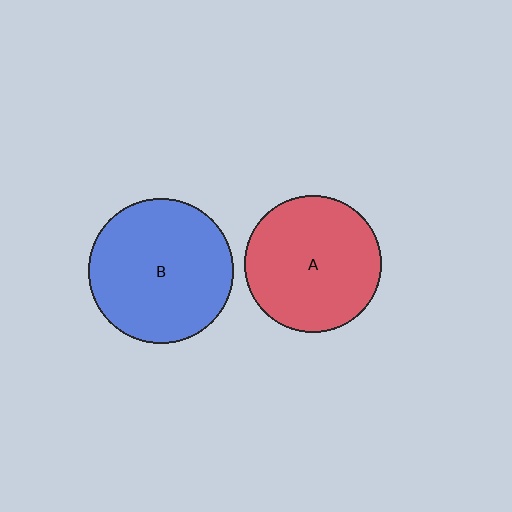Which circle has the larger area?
Circle B (blue).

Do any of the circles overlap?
No, none of the circles overlap.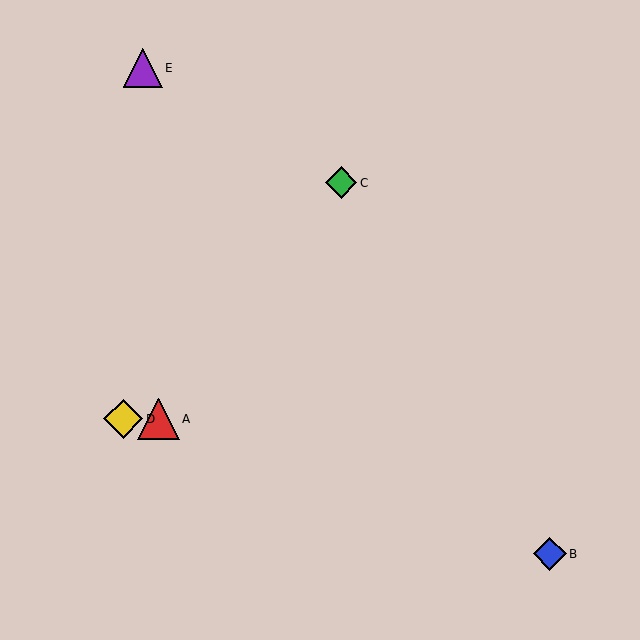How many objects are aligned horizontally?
2 objects (A, D) are aligned horizontally.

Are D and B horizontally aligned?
No, D is at y≈419 and B is at y≈554.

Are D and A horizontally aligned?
Yes, both are at y≈419.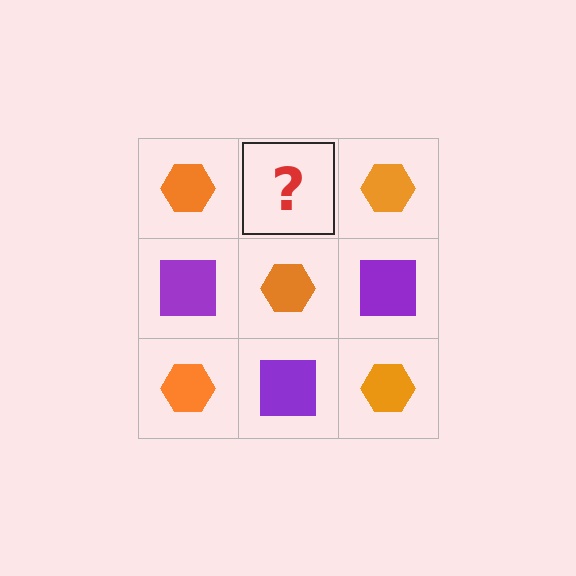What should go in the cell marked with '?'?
The missing cell should contain a purple square.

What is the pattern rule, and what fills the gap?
The rule is that it alternates orange hexagon and purple square in a checkerboard pattern. The gap should be filled with a purple square.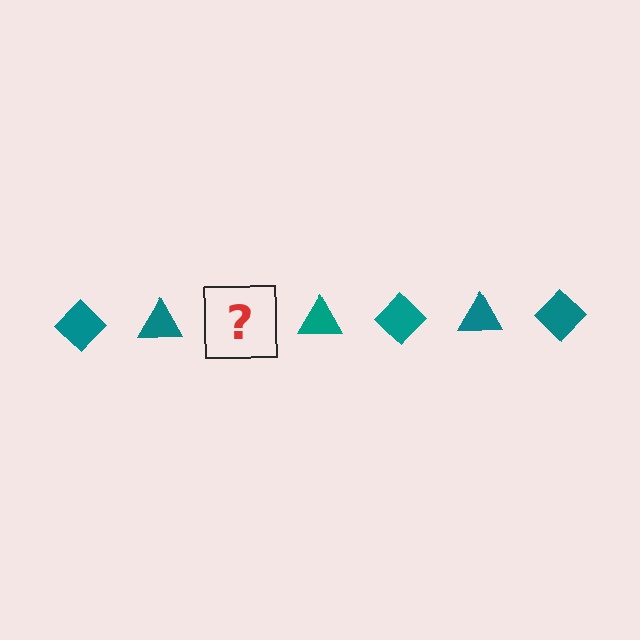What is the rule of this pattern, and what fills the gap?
The rule is that the pattern cycles through diamond, triangle shapes in teal. The gap should be filled with a teal diamond.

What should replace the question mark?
The question mark should be replaced with a teal diamond.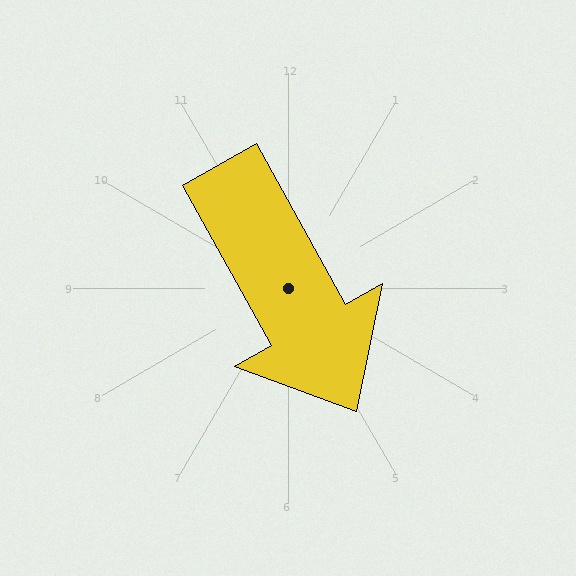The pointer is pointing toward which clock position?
Roughly 5 o'clock.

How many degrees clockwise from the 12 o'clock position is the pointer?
Approximately 151 degrees.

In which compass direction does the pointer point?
Southeast.